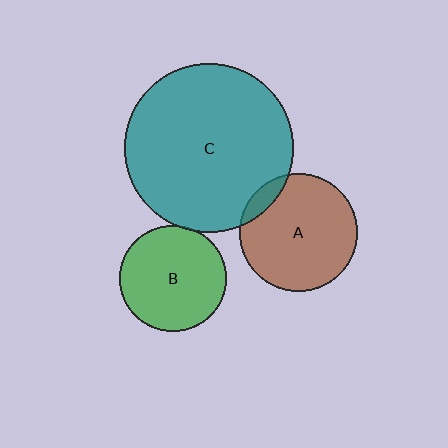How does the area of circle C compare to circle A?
Approximately 2.1 times.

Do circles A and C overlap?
Yes.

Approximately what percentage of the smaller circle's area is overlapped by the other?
Approximately 10%.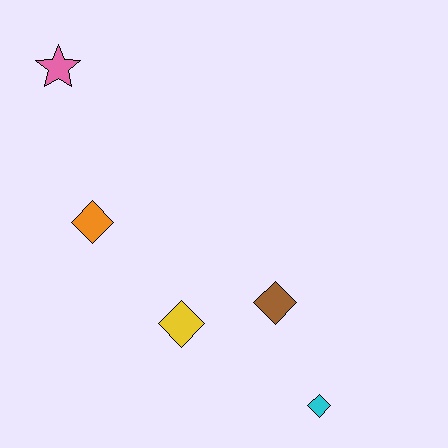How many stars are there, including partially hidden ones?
There is 1 star.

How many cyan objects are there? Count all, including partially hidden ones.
There is 1 cyan object.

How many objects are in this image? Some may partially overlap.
There are 5 objects.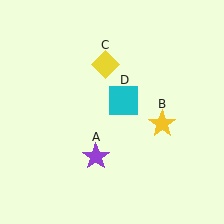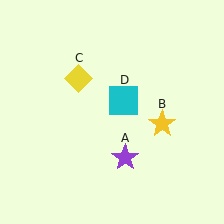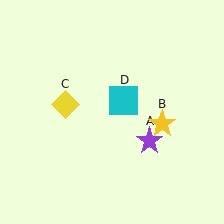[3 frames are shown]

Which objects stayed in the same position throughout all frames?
Yellow star (object B) and cyan square (object D) remained stationary.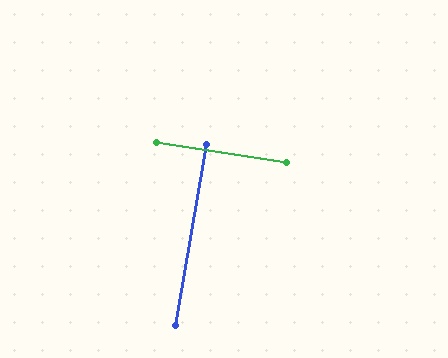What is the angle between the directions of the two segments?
Approximately 89 degrees.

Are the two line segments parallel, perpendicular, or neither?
Perpendicular — they meet at approximately 89°.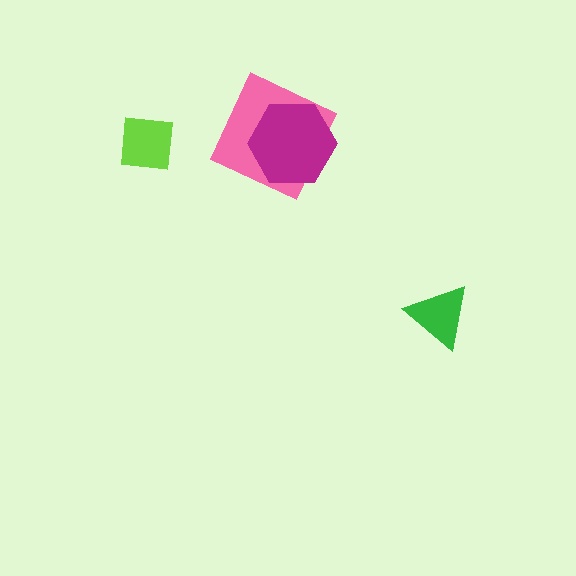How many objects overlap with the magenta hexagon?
1 object overlaps with the magenta hexagon.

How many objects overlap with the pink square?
1 object overlaps with the pink square.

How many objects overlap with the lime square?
0 objects overlap with the lime square.